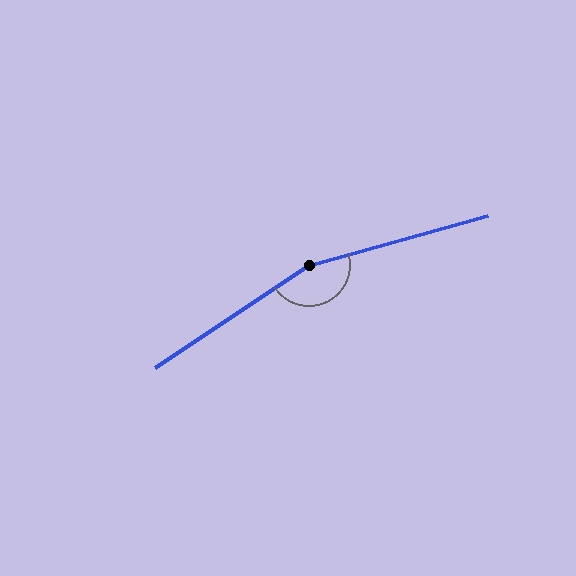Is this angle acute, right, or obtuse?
It is obtuse.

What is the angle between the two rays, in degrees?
Approximately 162 degrees.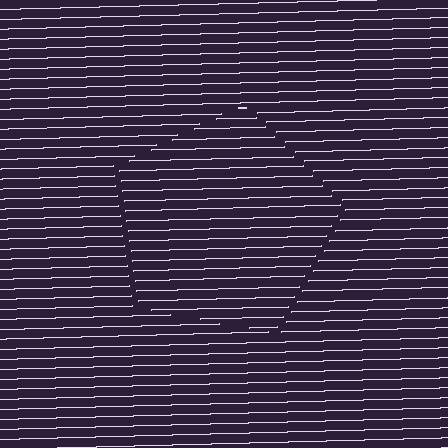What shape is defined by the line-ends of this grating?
An illusory pentagon. The interior of the shape contains the same grating, shifted by half a period — the contour is defined by the phase discontinuity where line-ends from the inner and outer gratings abut.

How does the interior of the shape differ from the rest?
The interior of the shape contains the same grating, shifted by half a period — the contour is defined by the phase discontinuity where line-ends from the inner and outer gratings abut.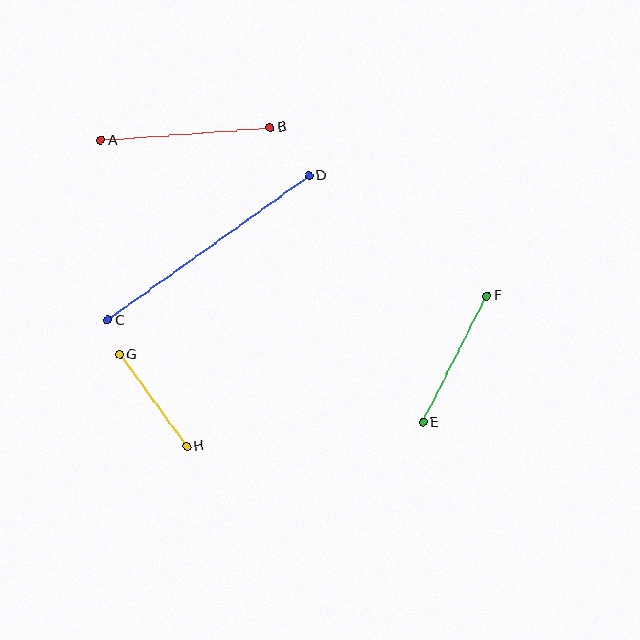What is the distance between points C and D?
The distance is approximately 248 pixels.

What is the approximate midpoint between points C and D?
The midpoint is at approximately (208, 248) pixels.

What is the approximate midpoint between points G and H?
The midpoint is at approximately (153, 401) pixels.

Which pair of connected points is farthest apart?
Points C and D are farthest apart.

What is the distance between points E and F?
The distance is approximately 142 pixels.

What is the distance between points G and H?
The distance is approximately 114 pixels.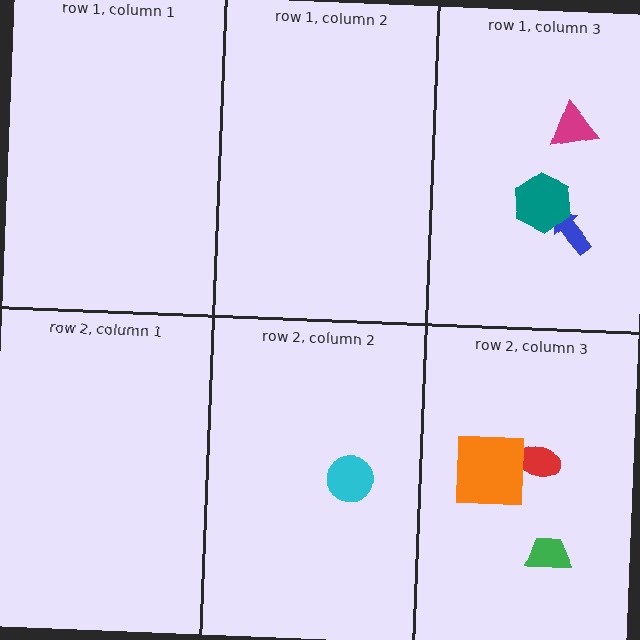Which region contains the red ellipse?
The row 2, column 3 region.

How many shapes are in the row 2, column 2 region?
1.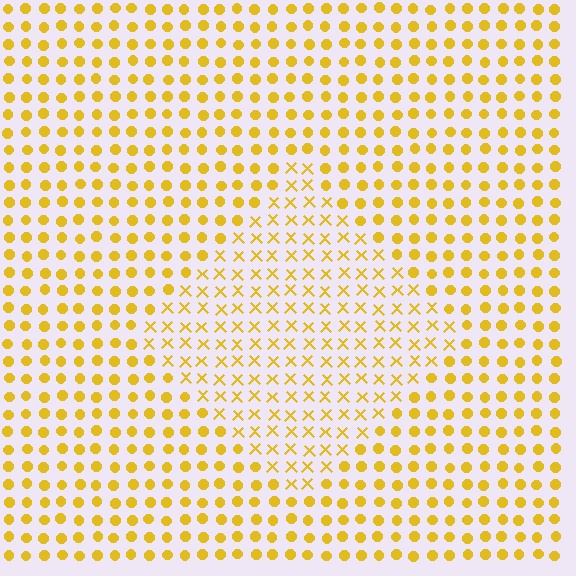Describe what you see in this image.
The image is filled with small yellow elements arranged in a uniform grid. A diamond-shaped region contains X marks, while the surrounding area contains circles. The boundary is defined purely by the change in element shape.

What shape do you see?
I see a diamond.